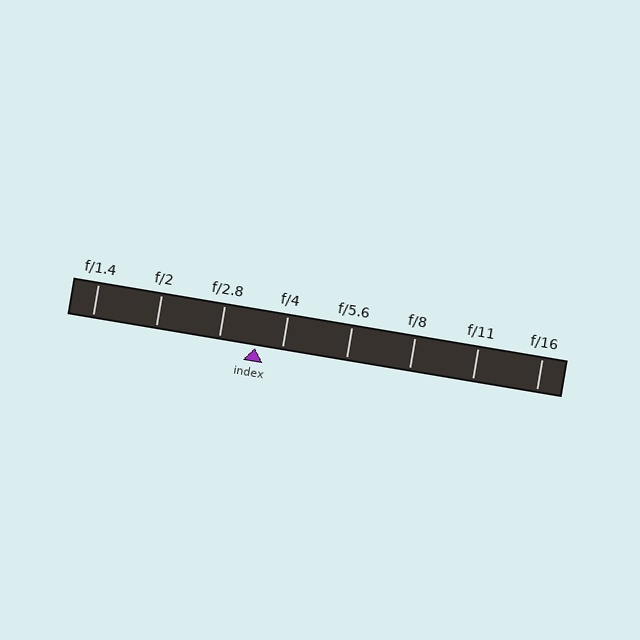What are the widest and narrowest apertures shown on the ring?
The widest aperture shown is f/1.4 and the narrowest is f/16.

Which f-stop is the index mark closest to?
The index mark is closest to f/4.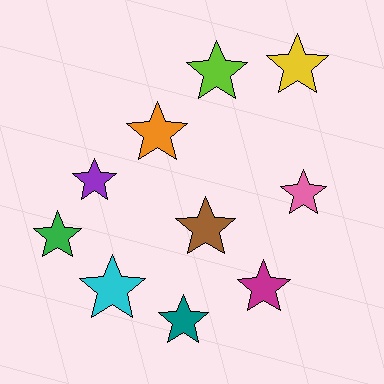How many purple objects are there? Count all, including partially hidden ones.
There is 1 purple object.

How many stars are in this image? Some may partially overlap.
There are 10 stars.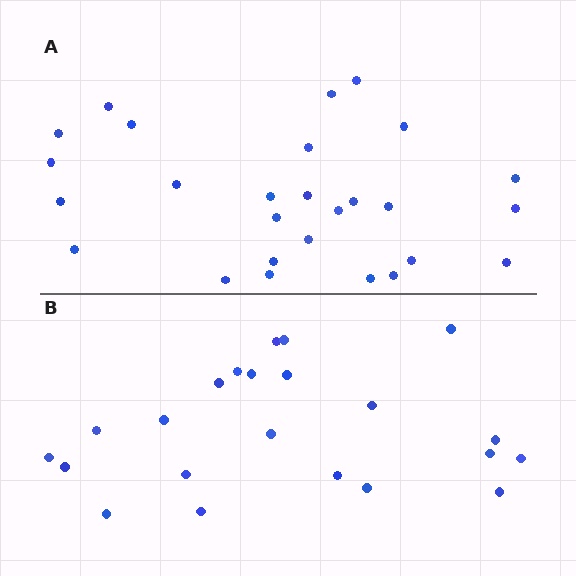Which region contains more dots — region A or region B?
Region A (the top region) has more dots.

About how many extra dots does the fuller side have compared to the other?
Region A has about 5 more dots than region B.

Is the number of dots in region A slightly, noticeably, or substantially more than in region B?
Region A has only slightly more — the two regions are fairly close. The ratio is roughly 1.2 to 1.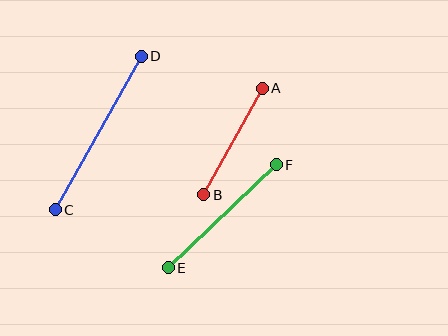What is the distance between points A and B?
The distance is approximately 121 pixels.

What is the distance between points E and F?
The distance is approximately 149 pixels.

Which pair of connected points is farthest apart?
Points C and D are farthest apart.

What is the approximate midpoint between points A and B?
The midpoint is at approximately (233, 141) pixels.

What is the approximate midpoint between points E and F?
The midpoint is at approximately (222, 216) pixels.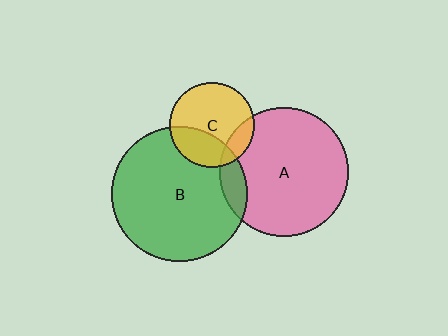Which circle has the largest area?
Circle B (green).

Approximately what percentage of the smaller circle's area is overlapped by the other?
Approximately 10%.